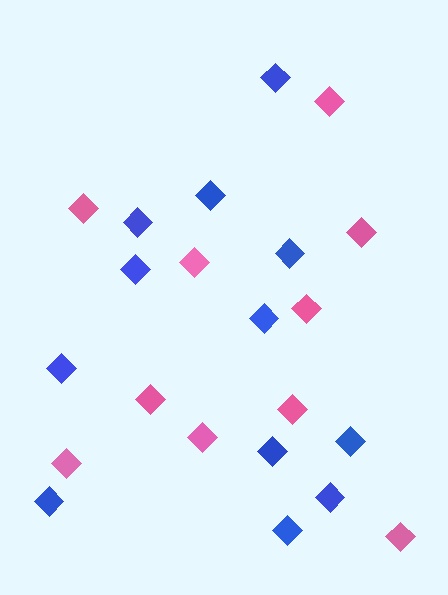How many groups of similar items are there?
There are 2 groups: one group of blue diamonds (12) and one group of pink diamonds (10).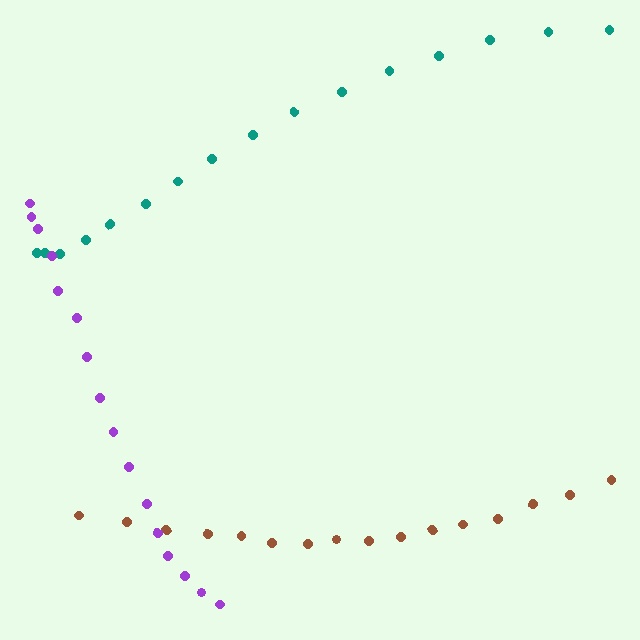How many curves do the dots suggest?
There are 3 distinct paths.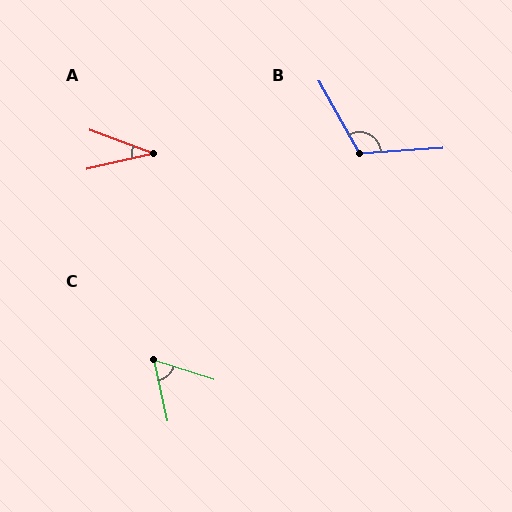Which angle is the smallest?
A, at approximately 34 degrees.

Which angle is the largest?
B, at approximately 116 degrees.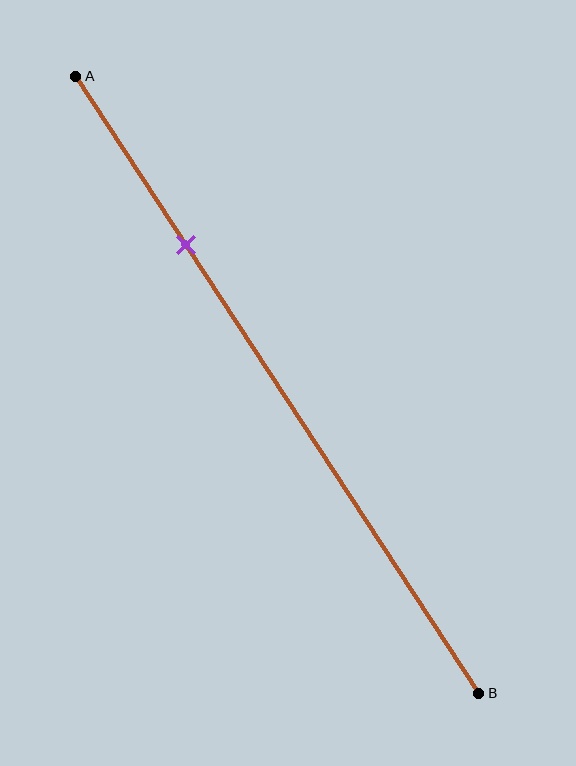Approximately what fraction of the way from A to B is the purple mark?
The purple mark is approximately 25% of the way from A to B.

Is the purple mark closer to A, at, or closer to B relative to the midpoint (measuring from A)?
The purple mark is closer to point A than the midpoint of segment AB.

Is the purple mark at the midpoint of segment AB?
No, the mark is at about 25% from A, not at the 50% midpoint.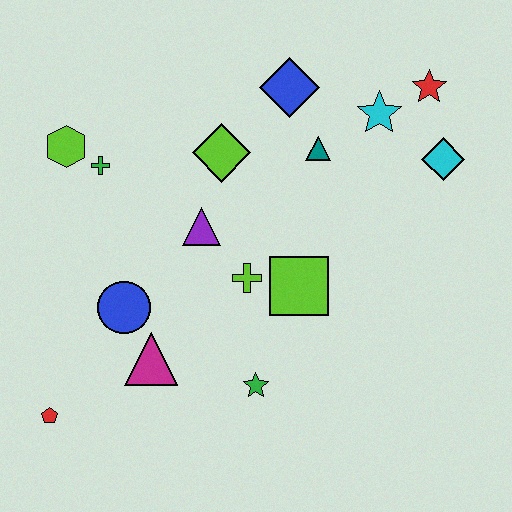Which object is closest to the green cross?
The lime hexagon is closest to the green cross.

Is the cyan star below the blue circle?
No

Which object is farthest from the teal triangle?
The red pentagon is farthest from the teal triangle.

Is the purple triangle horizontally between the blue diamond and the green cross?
Yes